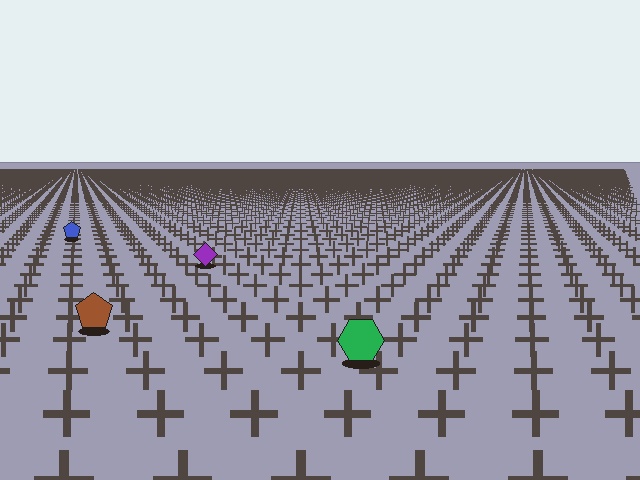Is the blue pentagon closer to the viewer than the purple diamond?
No. The purple diamond is closer — you can tell from the texture gradient: the ground texture is coarser near it.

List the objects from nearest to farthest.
From nearest to farthest: the green hexagon, the brown pentagon, the purple diamond, the blue pentagon.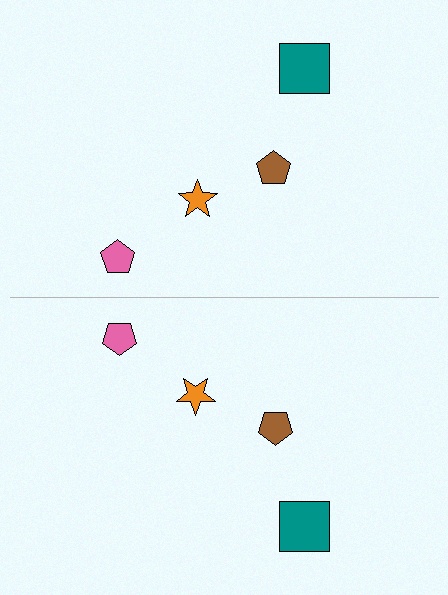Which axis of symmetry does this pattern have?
The pattern has a horizontal axis of symmetry running through the center of the image.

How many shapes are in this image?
There are 8 shapes in this image.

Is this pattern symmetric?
Yes, this pattern has bilateral (reflection) symmetry.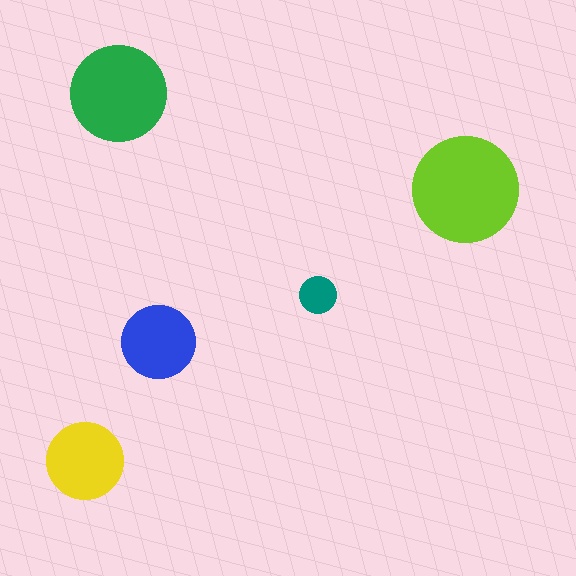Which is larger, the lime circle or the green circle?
The lime one.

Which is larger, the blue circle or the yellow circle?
The yellow one.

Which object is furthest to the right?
The lime circle is rightmost.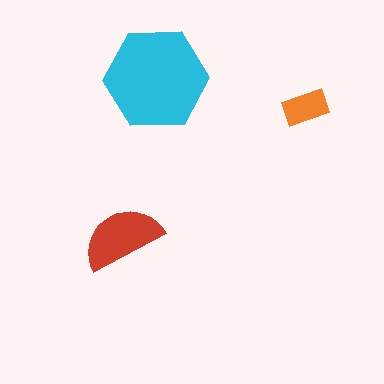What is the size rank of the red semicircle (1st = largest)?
2nd.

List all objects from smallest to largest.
The orange rectangle, the red semicircle, the cyan hexagon.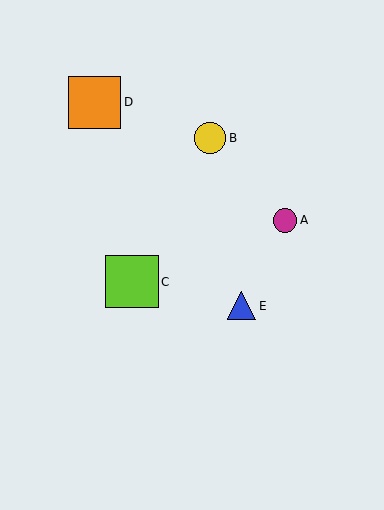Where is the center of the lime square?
The center of the lime square is at (132, 282).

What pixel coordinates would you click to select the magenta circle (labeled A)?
Click at (285, 220) to select the magenta circle A.